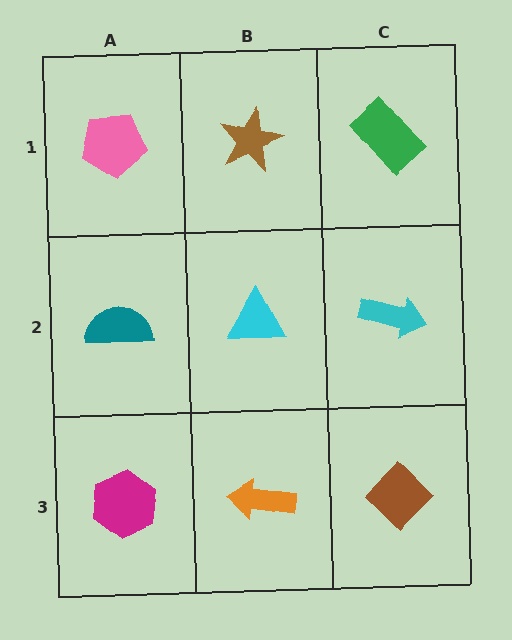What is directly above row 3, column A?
A teal semicircle.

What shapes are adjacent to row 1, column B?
A cyan triangle (row 2, column B), a pink pentagon (row 1, column A), a green rectangle (row 1, column C).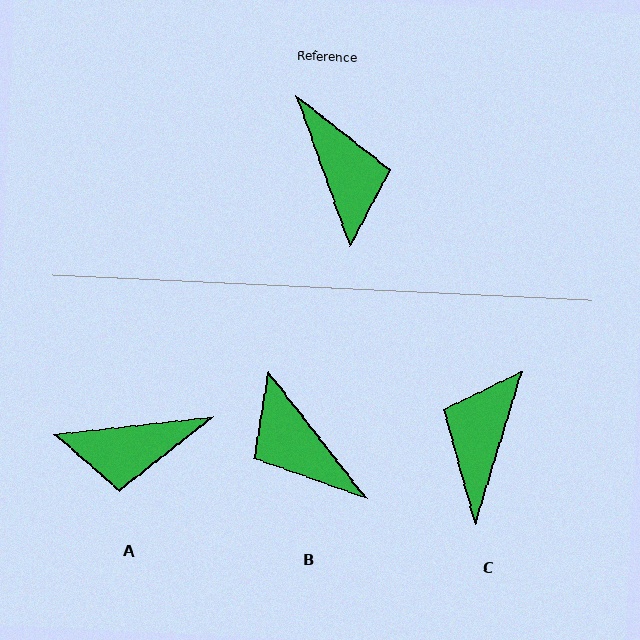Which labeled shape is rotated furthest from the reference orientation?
B, about 162 degrees away.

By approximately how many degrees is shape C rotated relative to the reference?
Approximately 143 degrees counter-clockwise.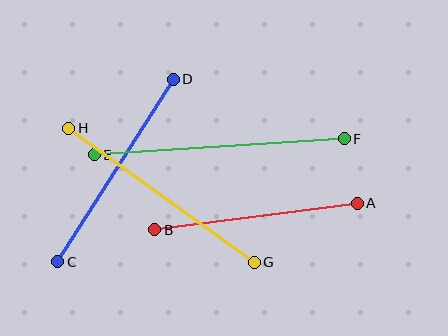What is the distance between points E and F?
The distance is approximately 250 pixels.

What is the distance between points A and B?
The distance is approximately 204 pixels.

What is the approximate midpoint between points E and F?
The midpoint is at approximately (219, 147) pixels.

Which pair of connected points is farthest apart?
Points E and F are farthest apart.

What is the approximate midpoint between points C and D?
The midpoint is at approximately (116, 170) pixels.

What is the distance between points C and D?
The distance is approximately 216 pixels.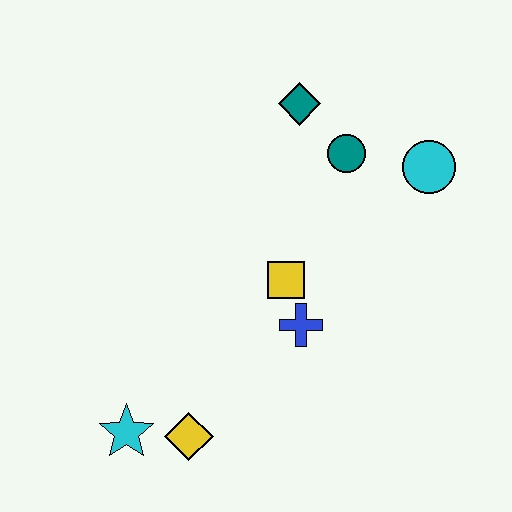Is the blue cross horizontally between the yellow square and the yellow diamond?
No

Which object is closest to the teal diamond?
The teal circle is closest to the teal diamond.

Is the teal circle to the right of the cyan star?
Yes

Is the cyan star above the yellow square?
No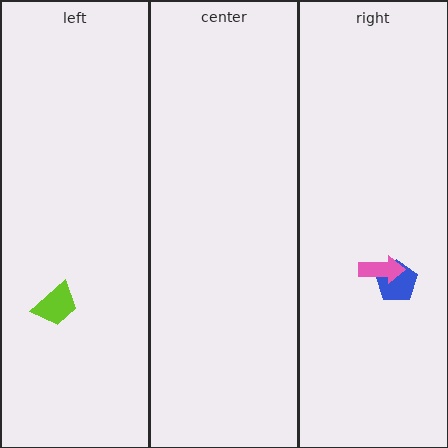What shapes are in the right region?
The blue pentagon, the pink arrow.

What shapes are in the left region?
The lime trapezoid.